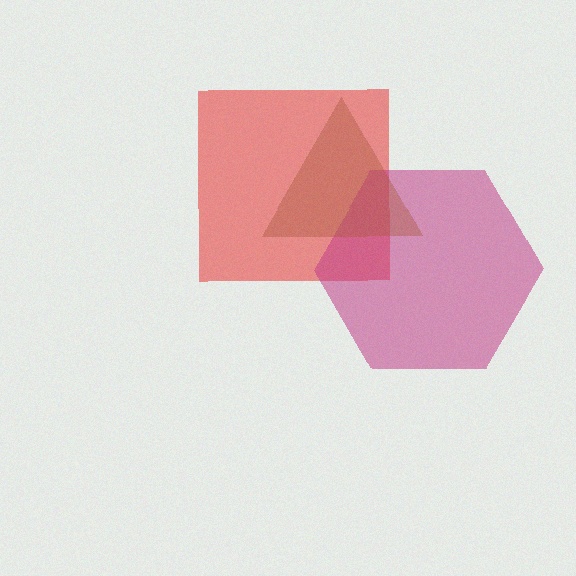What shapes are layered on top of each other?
The layered shapes are: a red square, a magenta hexagon, a brown triangle.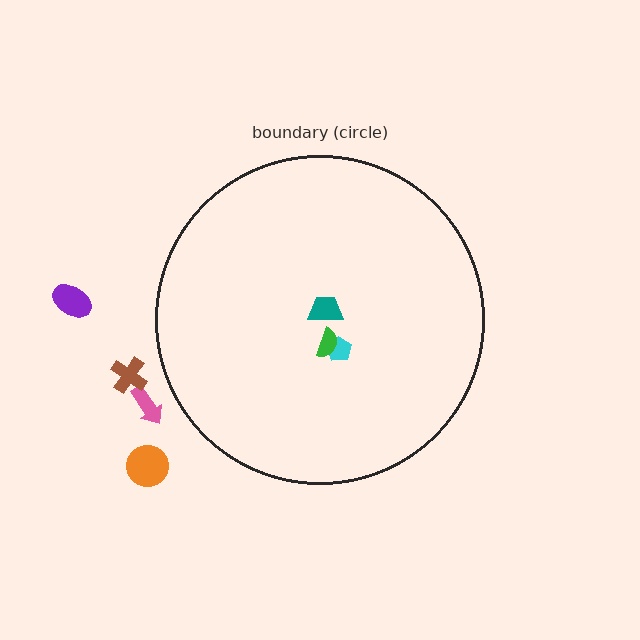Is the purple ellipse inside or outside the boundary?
Outside.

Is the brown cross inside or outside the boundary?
Outside.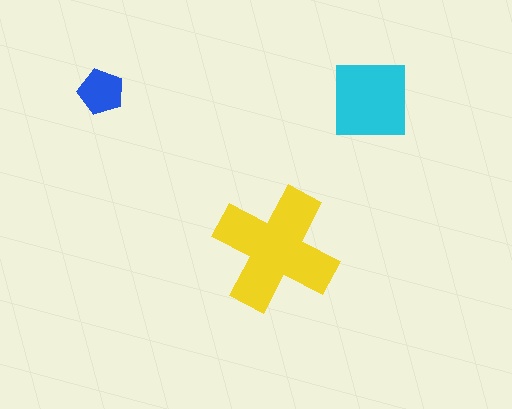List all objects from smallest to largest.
The blue pentagon, the cyan square, the yellow cross.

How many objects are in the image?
There are 3 objects in the image.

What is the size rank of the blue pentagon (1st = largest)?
3rd.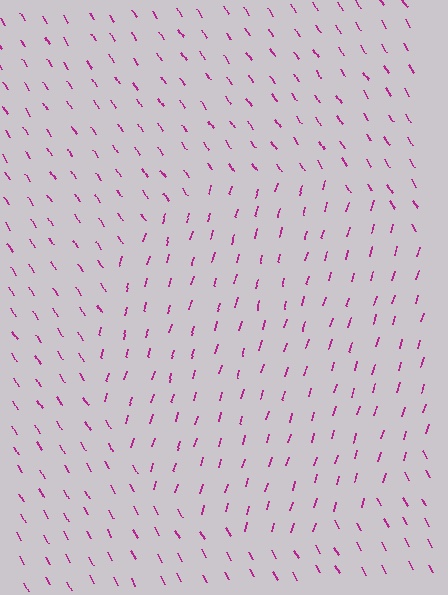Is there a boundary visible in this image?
Yes, there is a texture boundary formed by a change in line orientation.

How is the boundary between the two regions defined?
The boundary is defined purely by a change in line orientation (approximately 45 degrees difference). All lines are the same color and thickness.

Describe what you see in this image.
The image is filled with small magenta line segments. A circle region in the image has lines oriented differently from the surrounding lines, creating a visible texture boundary.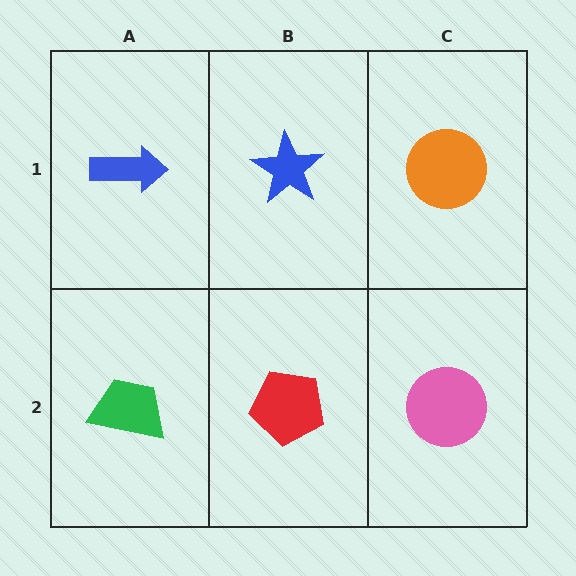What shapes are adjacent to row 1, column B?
A red pentagon (row 2, column B), a blue arrow (row 1, column A), an orange circle (row 1, column C).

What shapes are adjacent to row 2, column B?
A blue star (row 1, column B), a green trapezoid (row 2, column A), a pink circle (row 2, column C).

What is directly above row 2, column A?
A blue arrow.